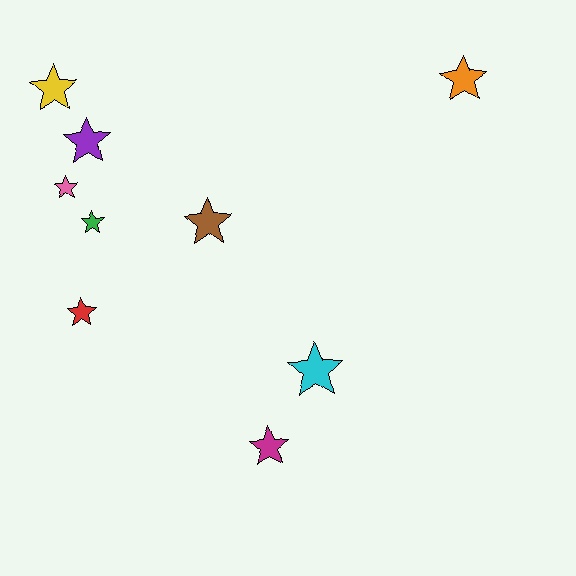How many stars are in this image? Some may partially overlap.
There are 9 stars.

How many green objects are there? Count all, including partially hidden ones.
There is 1 green object.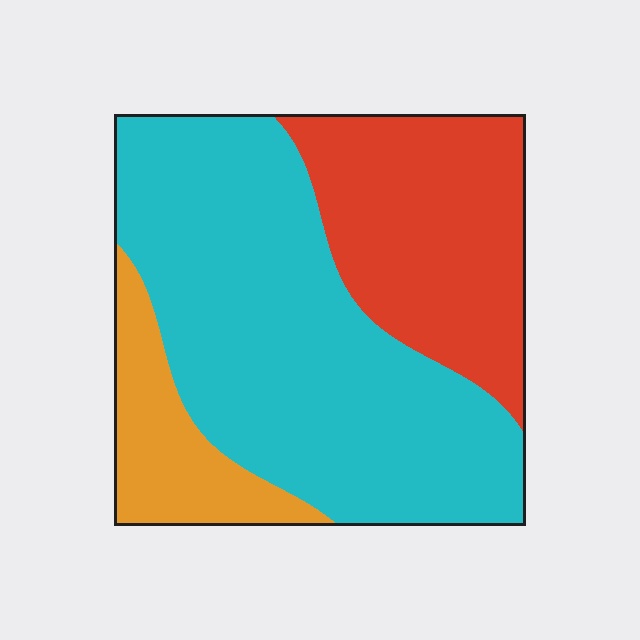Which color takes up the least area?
Orange, at roughly 15%.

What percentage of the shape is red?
Red covers around 30% of the shape.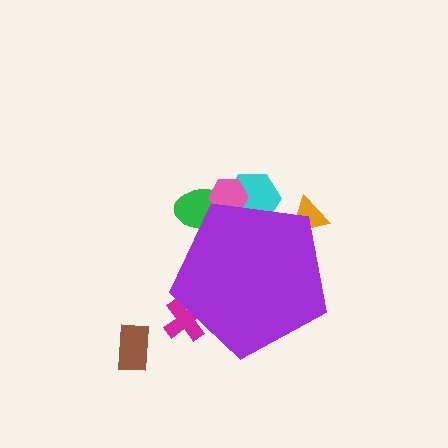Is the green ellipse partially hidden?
Yes, the green ellipse is partially hidden behind the purple pentagon.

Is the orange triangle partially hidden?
Yes, the orange triangle is partially hidden behind the purple pentagon.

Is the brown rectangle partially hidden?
No, the brown rectangle is fully visible.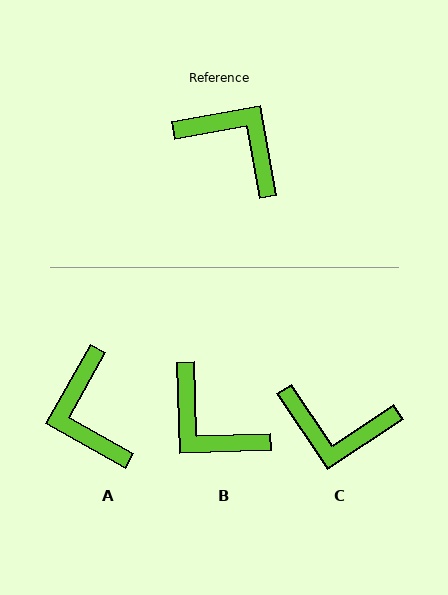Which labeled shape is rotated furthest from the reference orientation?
B, about 172 degrees away.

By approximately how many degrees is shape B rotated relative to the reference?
Approximately 172 degrees counter-clockwise.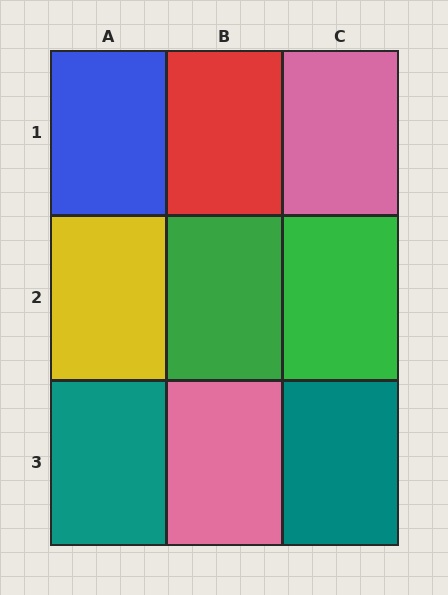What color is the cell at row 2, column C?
Green.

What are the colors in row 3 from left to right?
Teal, pink, teal.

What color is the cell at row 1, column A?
Blue.